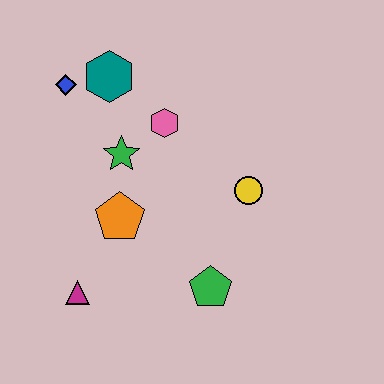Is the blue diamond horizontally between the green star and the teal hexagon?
No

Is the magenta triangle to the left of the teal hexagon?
Yes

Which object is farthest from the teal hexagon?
The green pentagon is farthest from the teal hexagon.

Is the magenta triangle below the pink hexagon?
Yes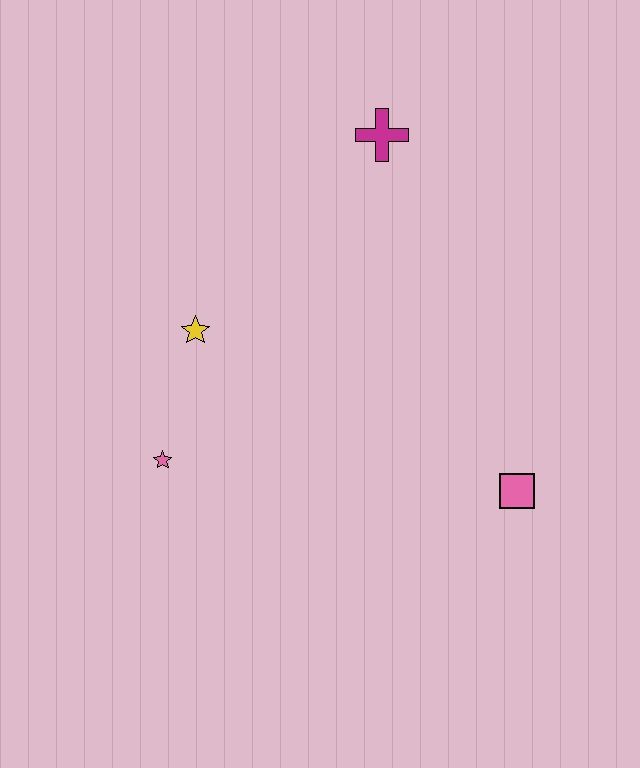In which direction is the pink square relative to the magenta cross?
The pink square is below the magenta cross.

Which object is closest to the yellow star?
The pink star is closest to the yellow star.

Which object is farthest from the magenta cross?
The pink star is farthest from the magenta cross.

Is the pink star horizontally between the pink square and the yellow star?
No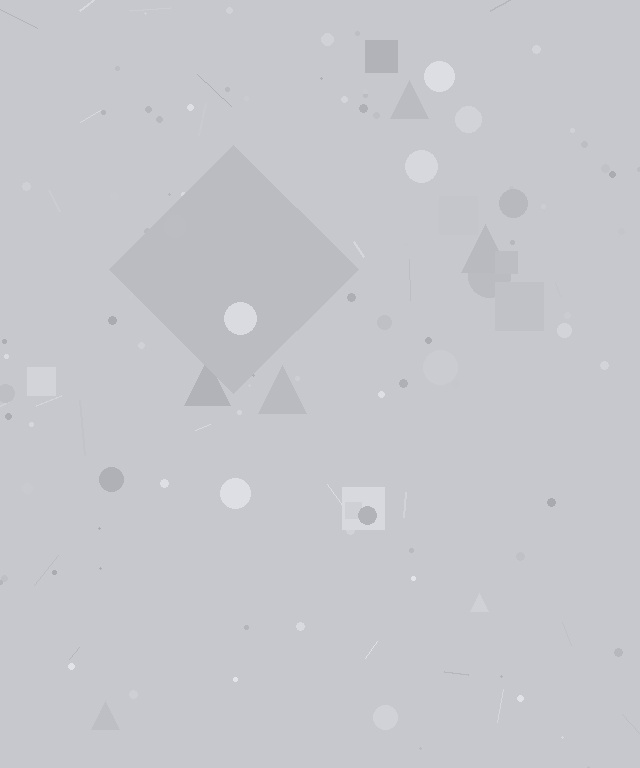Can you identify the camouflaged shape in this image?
The camouflaged shape is a diamond.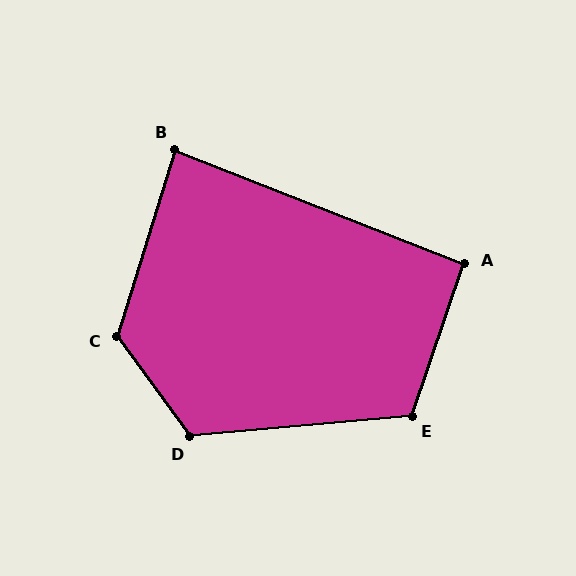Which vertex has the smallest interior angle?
B, at approximately 86 degrees.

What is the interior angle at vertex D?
Approximately 121 degrees (obtuse).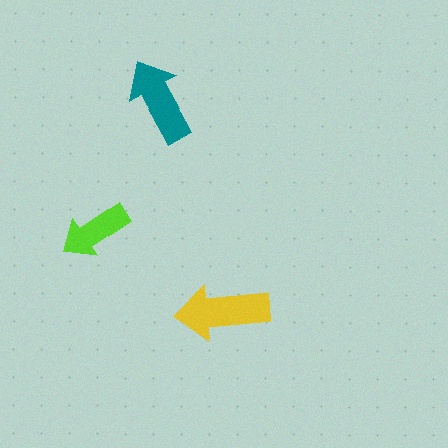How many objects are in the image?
There are 3 objects in the image.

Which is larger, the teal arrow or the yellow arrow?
The yellow one.